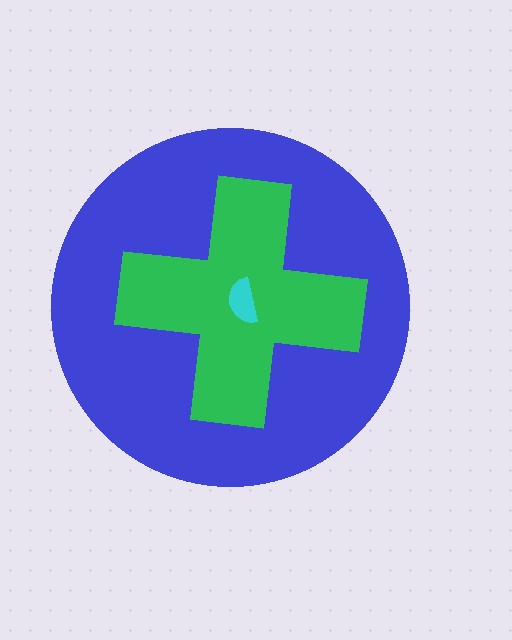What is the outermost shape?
The blue circle.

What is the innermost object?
The cyan semicircle.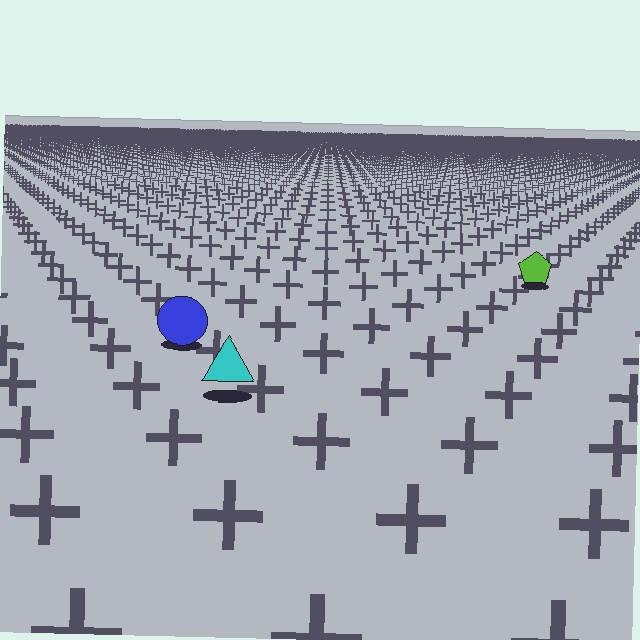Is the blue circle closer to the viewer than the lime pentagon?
Yes. The blue circle is closer — you can tell from the texture gradient: the ground texture is coarser near it.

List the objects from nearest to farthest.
From nearest to farthest: the cyan triangle, the blue circle, the lime pentagon.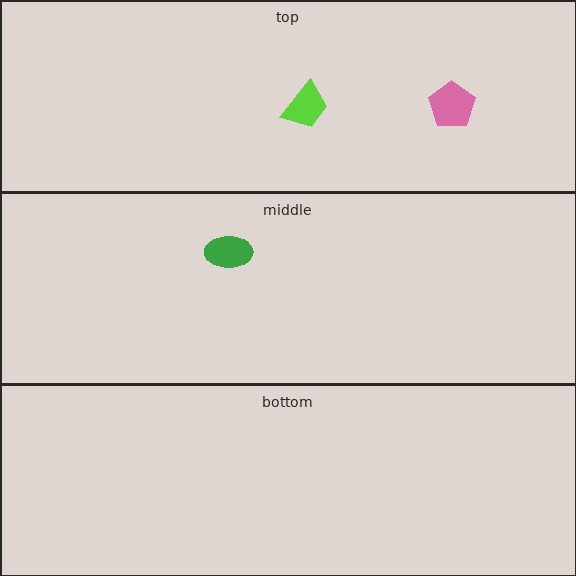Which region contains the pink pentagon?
The top region.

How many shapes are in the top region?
2.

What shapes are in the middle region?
The green ellipse.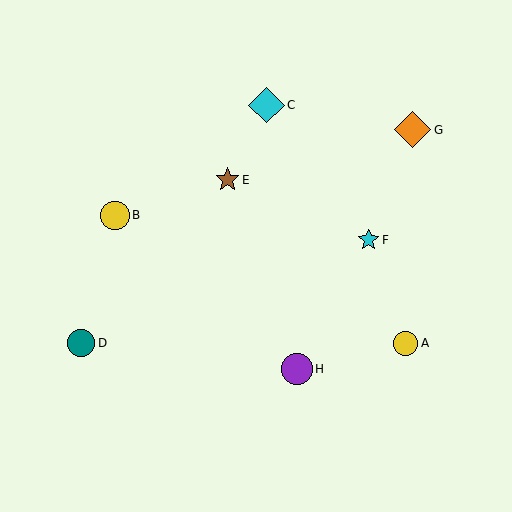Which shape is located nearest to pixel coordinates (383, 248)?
The cyan star (labeled F) at (368, 240) is nearest to that location.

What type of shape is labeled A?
Shape A is a yellow circle.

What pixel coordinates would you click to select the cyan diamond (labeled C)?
Click at (267, 105) to select the cyan diamond C.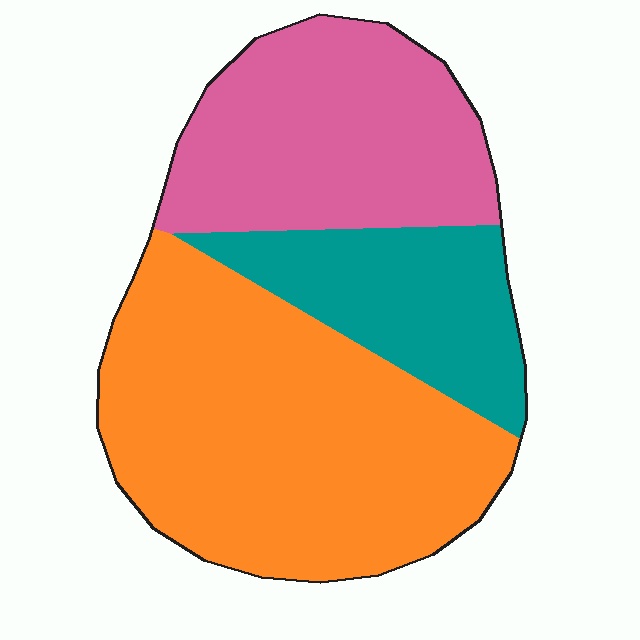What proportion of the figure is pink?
Pink takes up about one third (1/3) of the figure.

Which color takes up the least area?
Teal, at roughly 20%.